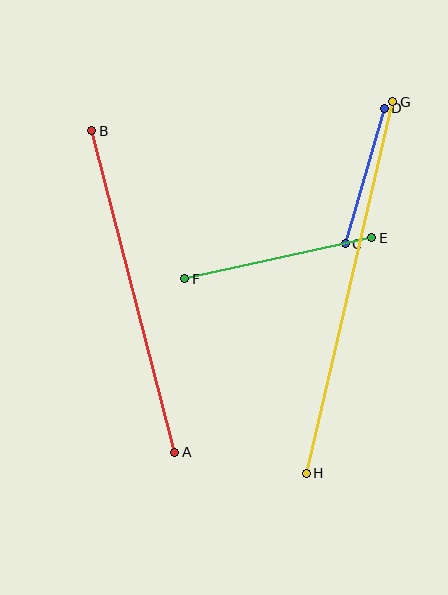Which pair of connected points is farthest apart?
Points G and H are farthest apart.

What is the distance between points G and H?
The distance is approximately 381 pixels.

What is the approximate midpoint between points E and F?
The midpoint is at approximately (278, 258) pixels.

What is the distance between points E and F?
The distance is approximately 191 pixels.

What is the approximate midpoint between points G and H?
The midpoint is at approximately (349, 288) pixels.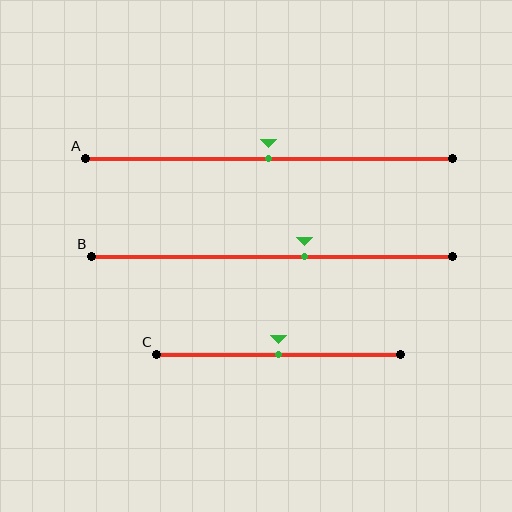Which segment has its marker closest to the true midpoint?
Segment A has its marker closest to the true midpoint.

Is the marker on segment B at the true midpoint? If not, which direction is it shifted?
No, the marker on segment B is shifted to the right by about 9% of the segment length.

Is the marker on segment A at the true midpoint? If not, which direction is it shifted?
Yes, the marker on segment A is at the true midpoint.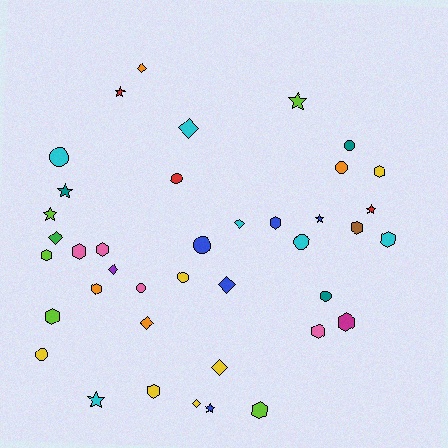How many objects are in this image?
There are 40 objects.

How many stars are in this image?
There are 8 stars.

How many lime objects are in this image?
There are 5 lime objects.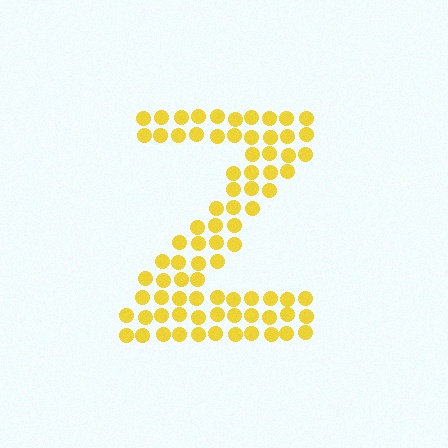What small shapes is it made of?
It is made of small circles.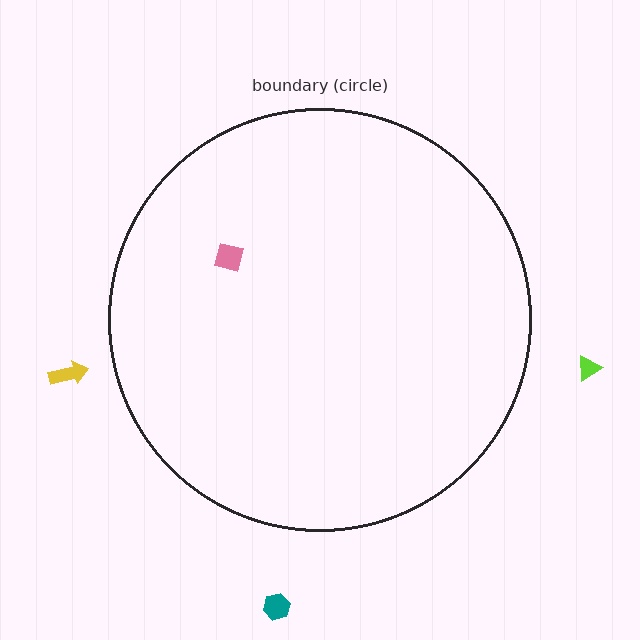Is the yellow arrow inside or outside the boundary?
Outside.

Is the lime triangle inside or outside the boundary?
Outside.